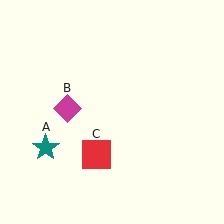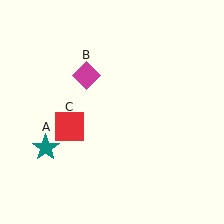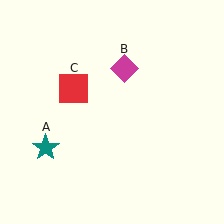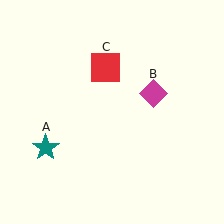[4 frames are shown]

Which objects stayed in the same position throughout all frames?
Teal star (object A) remained stationary.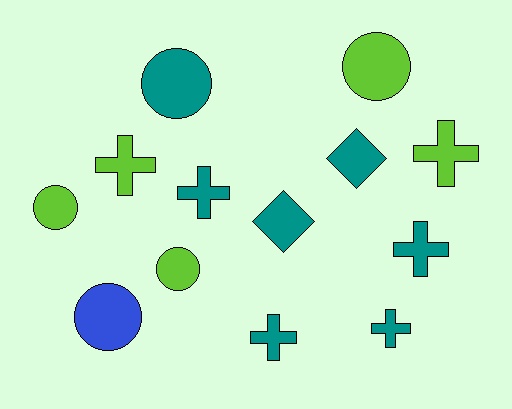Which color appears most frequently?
Teal, with 7 objects.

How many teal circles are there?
There is 1 teal circle.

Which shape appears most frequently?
Cross, with 6 objects.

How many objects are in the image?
There are 13 objects.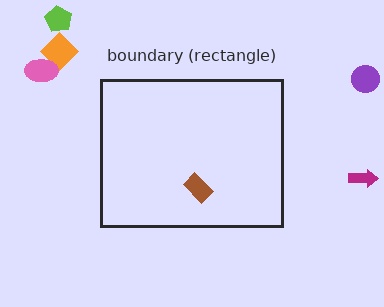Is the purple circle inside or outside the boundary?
Outside.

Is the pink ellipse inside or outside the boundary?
Outside.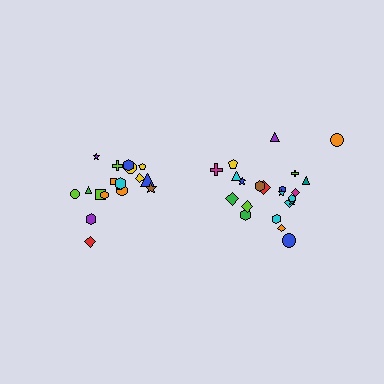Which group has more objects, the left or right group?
The right group.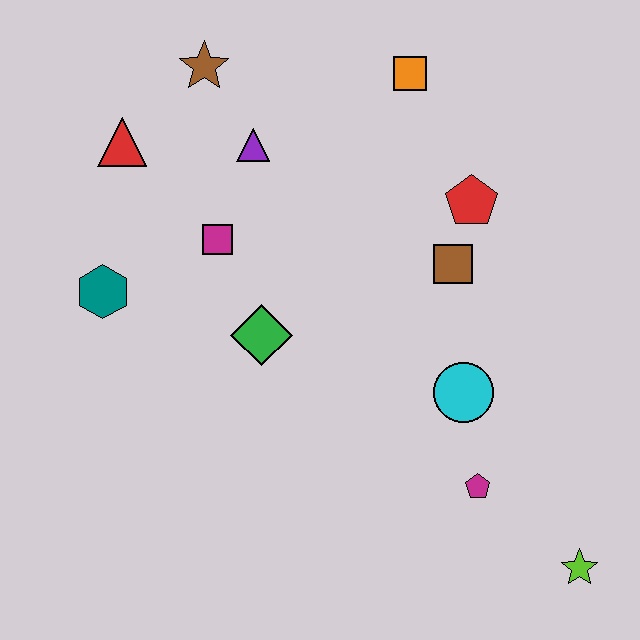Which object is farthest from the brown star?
The lime star is farthest from the brown star.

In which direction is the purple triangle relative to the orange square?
The purple triangle is to the left of the orange square.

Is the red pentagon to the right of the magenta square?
Yes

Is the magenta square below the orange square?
Yes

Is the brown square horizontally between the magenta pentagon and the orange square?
Yes